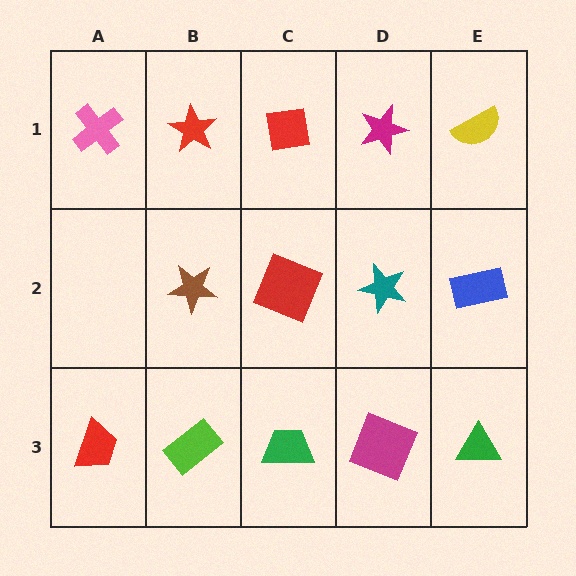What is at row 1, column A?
A pink cross.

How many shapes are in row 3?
5 shapes.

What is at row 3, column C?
A green trapezoid.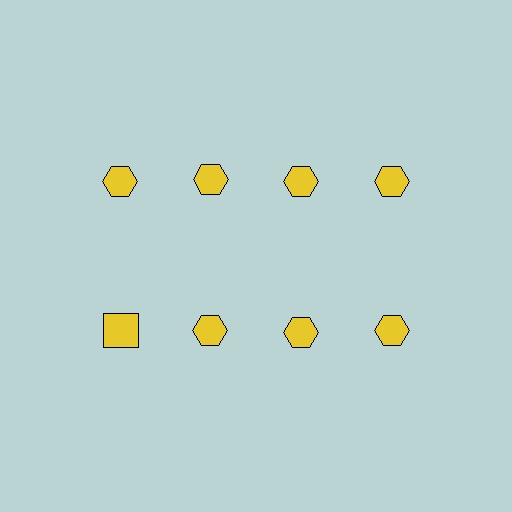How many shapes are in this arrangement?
There are 8 shapes arranged in a grid pattern.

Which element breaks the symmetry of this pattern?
The yellow square in the second row, leftmost column breaks the symmetry. All other shapes are yellow hexagons.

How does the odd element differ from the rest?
It has a different shape: square instead of hexagon.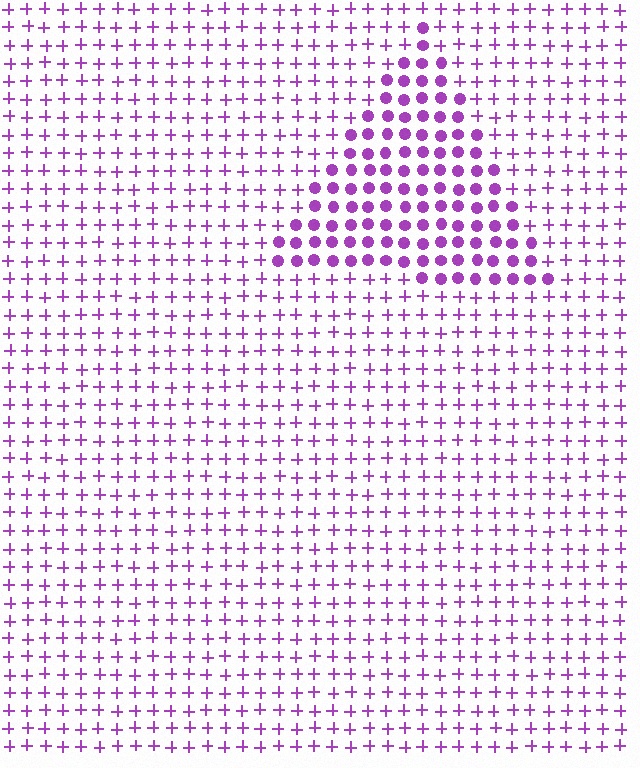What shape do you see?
I see a triangle.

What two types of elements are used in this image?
The image uses circles inside the triangle region and plus signs outside it.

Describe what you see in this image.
The image is filled with small purple elements arranged in a uniform grid. A triangle-shaped region contains circles, while the surrounding area contains plus signs. The boundary is defined purely by the change in element shape.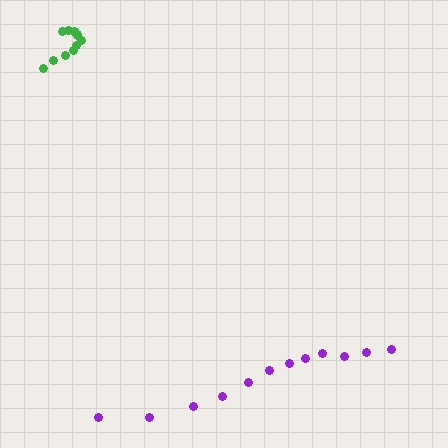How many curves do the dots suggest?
There are 2 distinct paths.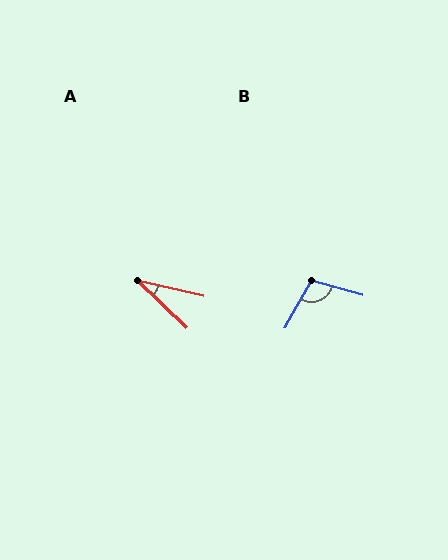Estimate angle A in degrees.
Approximately 31 degrees.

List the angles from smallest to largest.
A (31°), B (104°).